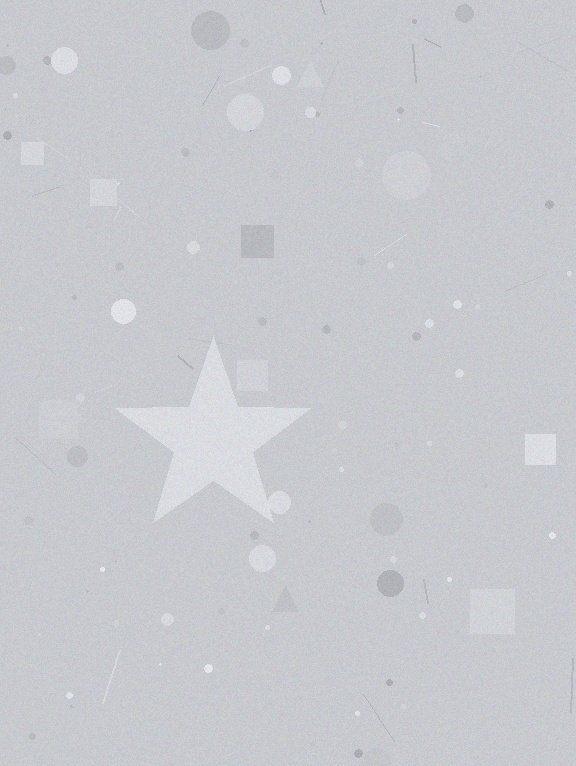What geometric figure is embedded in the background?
A star is embedded in the background.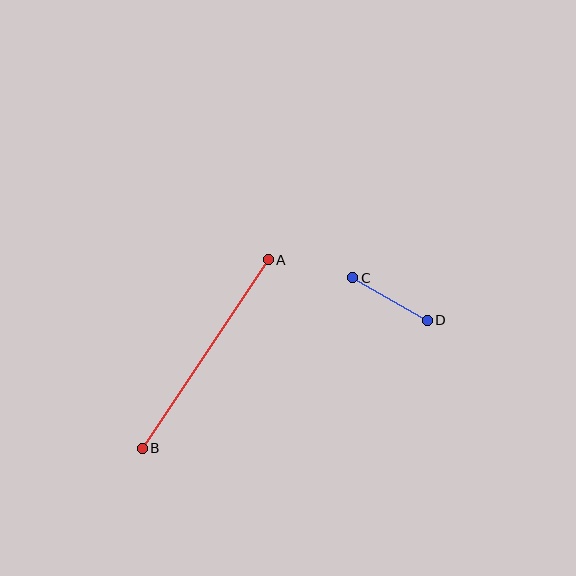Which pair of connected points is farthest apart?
Points A and B are farthest apart.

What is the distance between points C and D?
The distance is approximately 86 pixels.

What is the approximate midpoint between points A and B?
The midpoint is at approximately (205, 354) pixels.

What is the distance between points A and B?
The distance is approximately 227 pixels.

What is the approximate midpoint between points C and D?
The midpoint is at approximately (390, 299) pixels.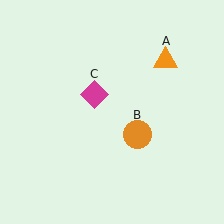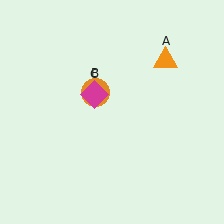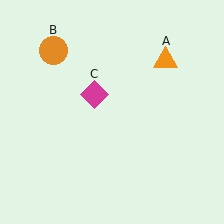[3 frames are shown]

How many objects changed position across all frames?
1 object changed position: orange circle (object B).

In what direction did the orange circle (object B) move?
The orange circle (object B) moved up and to the left.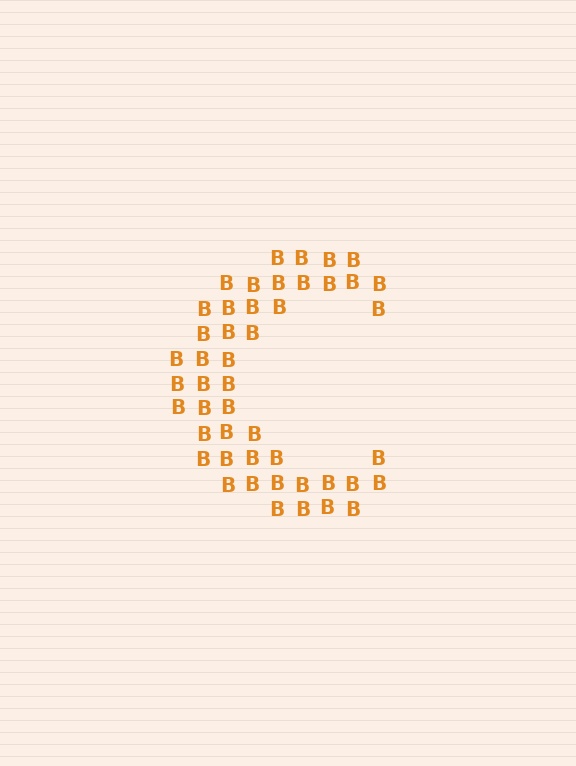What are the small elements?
The small elements are letter B's.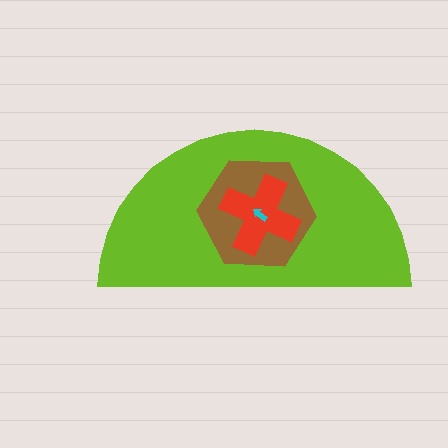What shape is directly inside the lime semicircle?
The brown hexagon.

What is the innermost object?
The cyan arrow.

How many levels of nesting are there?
4.